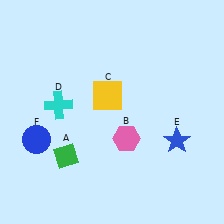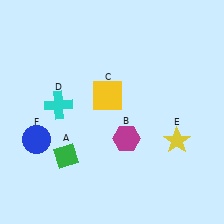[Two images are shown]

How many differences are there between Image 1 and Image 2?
There are 2 differences between the two images.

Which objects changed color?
B changed from pink to magenta. E changed from blue to yellow.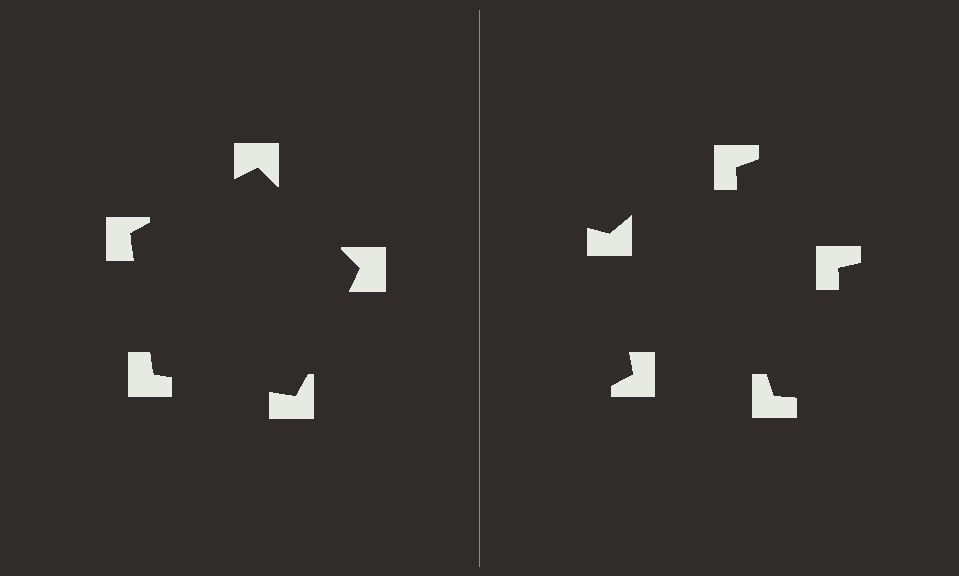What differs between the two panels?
The notched squares are positioned identically on both sides; only the wedge orientations differ. On the left they align to a pentagon; on the right they are misaligned.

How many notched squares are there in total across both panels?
10 — 5 on each side.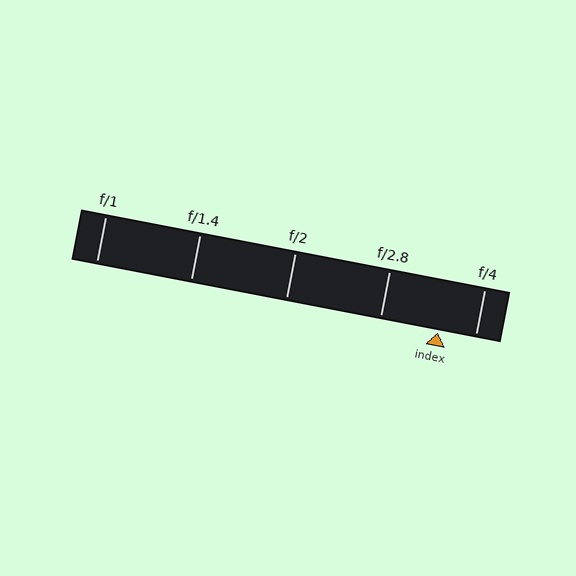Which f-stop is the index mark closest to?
The index mark is closest to f/4.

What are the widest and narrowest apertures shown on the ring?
The widest aperture shown is f/1 and the narrowest is f/4.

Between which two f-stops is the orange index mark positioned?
The index mark is between f/2.8 and f/4.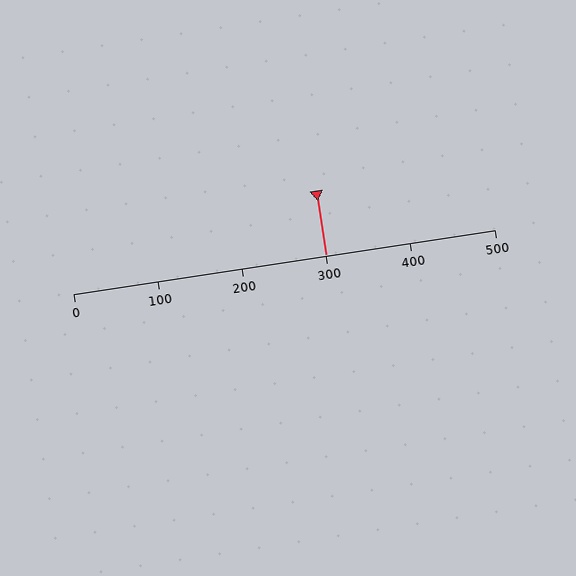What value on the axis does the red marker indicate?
The marker indicates approximately 300.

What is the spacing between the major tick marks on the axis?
The major ticks are spaced 100 apart.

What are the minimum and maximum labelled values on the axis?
The axis runs from 0 to 500.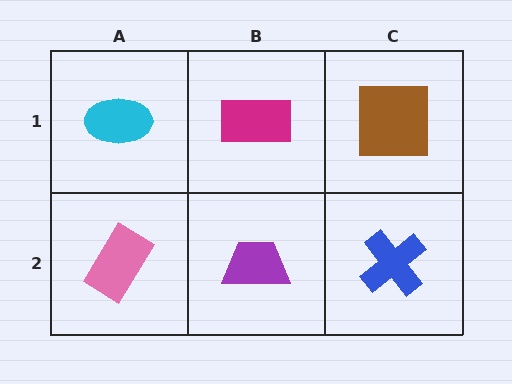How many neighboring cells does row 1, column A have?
2.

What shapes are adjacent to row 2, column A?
A cyan ellipse (row 1, column A), a purple trapezoid (row 2, column B).